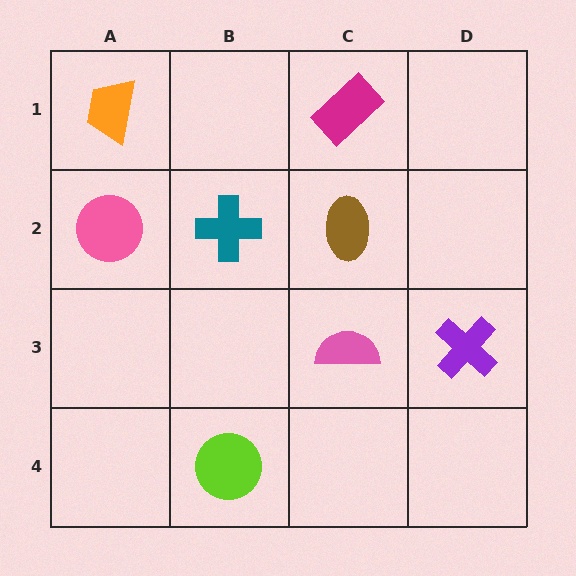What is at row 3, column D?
A purple cross.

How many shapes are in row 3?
2 shapes.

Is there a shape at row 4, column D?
No, that cell is empty.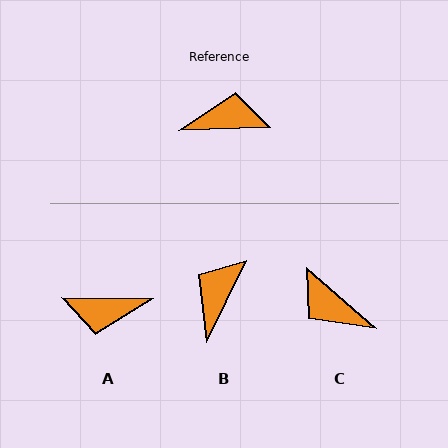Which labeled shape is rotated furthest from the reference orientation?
A, about 177 degrees away.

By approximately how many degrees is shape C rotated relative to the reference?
Approximately 137 degrees counter-clockwise.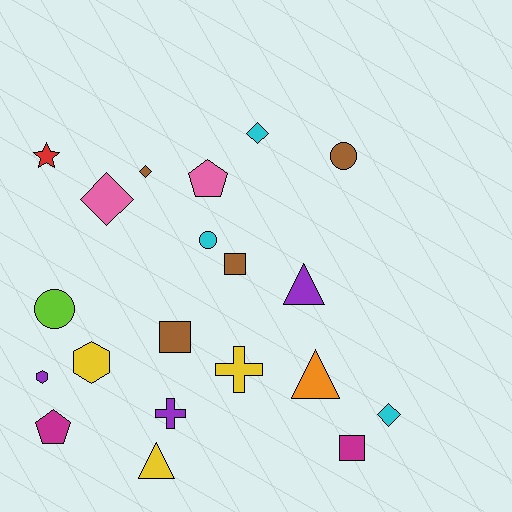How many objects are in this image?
There are 20 objects.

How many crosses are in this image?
There are 2 crosses.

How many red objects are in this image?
There is 1 red object.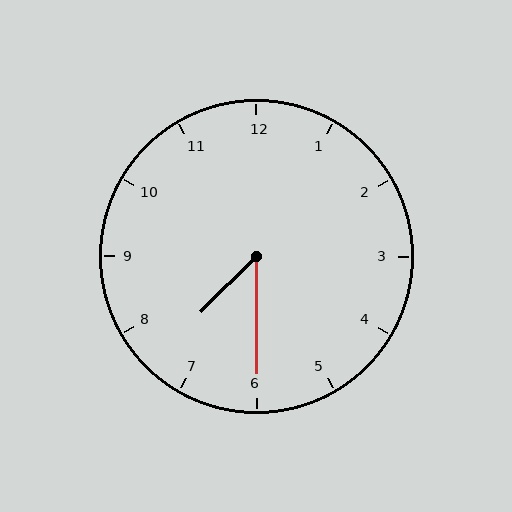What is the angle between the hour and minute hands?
Approximately 45 degrees.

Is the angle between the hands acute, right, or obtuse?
It is acute.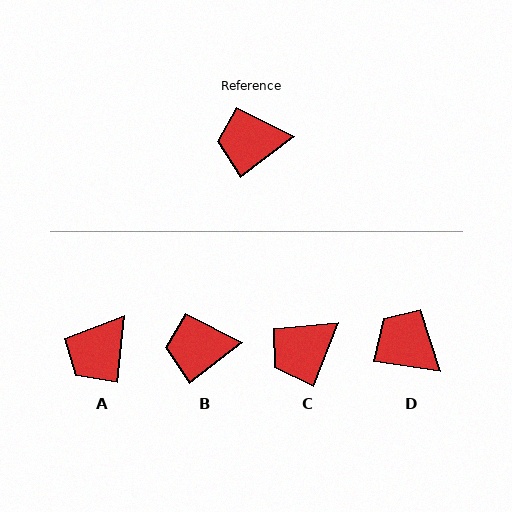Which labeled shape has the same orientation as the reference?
B.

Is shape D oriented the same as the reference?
No, it is off by about 46 degrees.